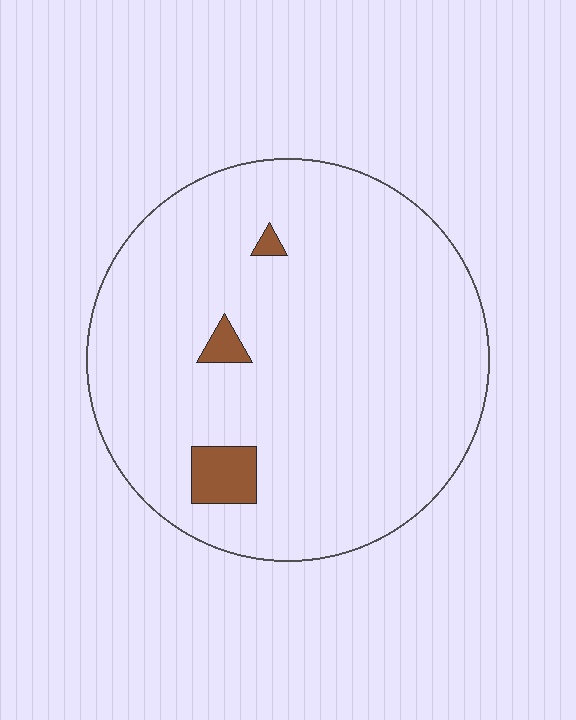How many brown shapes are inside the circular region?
3.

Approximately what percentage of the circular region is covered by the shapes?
Approximately 5%.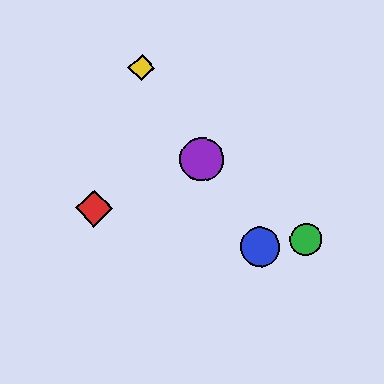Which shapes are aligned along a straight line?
The blue circle, the yellow diamond, the purple circle are aligned along a straight line.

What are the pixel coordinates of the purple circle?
The purple circle is at (202, 159).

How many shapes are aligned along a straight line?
3 shapes (the blue circle, the yellow diamond, the purple circle) are aligned along a straight line.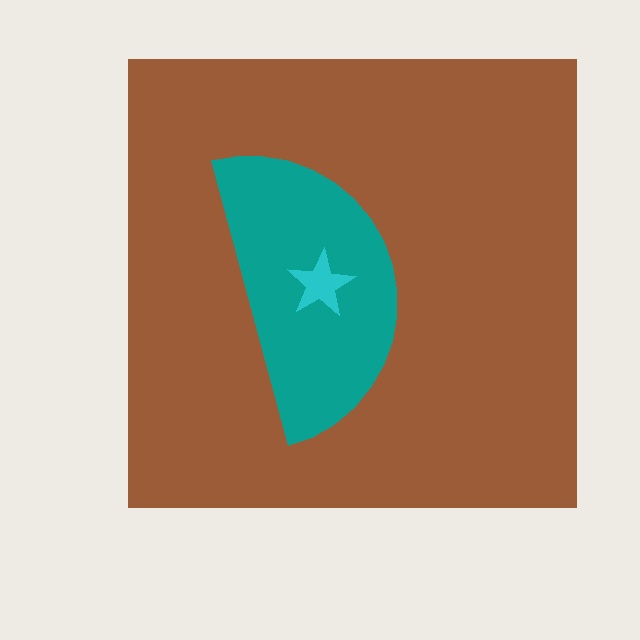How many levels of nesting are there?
3.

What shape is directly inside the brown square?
The teal semicircle.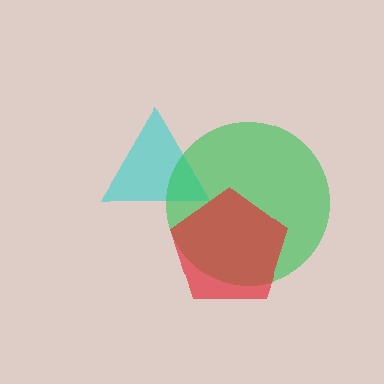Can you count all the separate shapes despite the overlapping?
Yes, there are 3 separate shapes.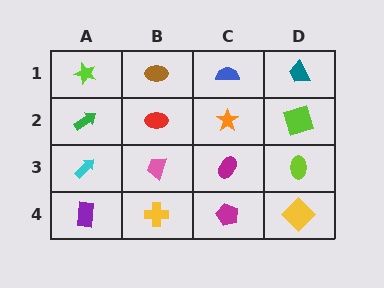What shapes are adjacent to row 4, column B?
A pink trapezoid (row 3, column B), a purple rectangle (row 4, column A), a magenta pentagon (row 4, column C).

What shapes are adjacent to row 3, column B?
A red ellipse (row 2, column B), a yellow cross (row 4, column B), a cyan arrow (row 3, column A), a magenta ellipse (row 3, column C).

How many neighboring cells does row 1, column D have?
2.